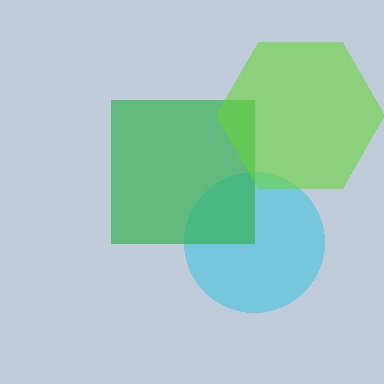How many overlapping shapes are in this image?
There are 3 overlapping shapes in the image.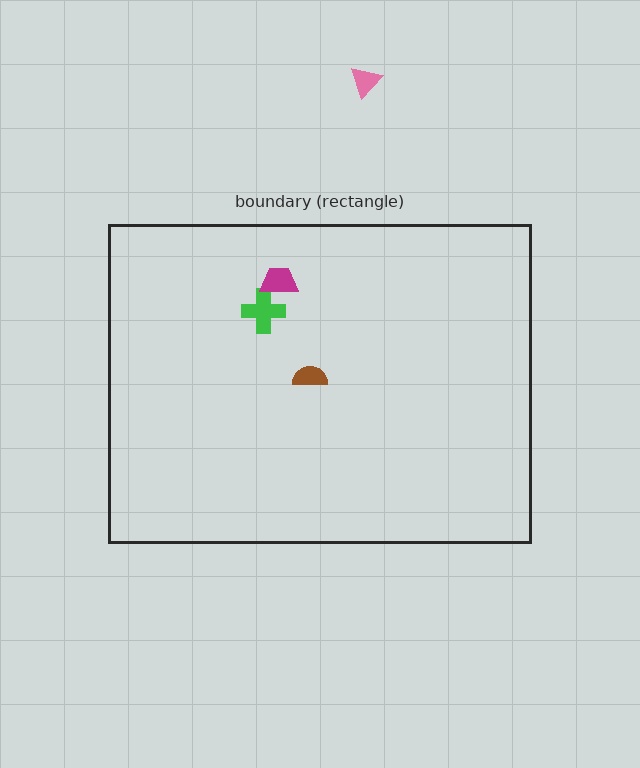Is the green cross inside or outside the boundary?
Inside.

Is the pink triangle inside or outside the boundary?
Outside.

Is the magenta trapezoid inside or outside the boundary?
Inside.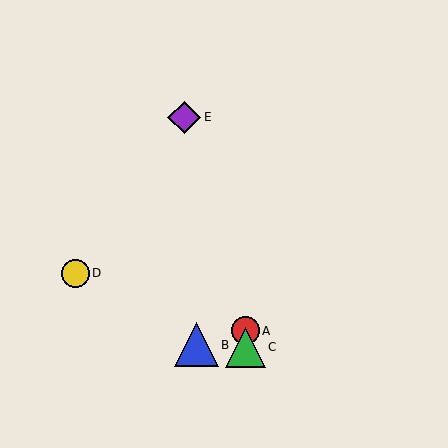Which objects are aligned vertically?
Objects A, C are aligned vertically.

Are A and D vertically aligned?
No, A is at x≈245 and D is at x≈76.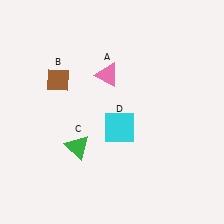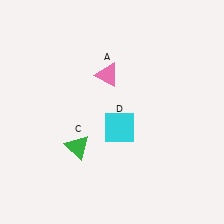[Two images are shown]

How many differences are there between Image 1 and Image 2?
There is 1 difference between the two images.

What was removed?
The brown diamond (B) was removed in Image 2.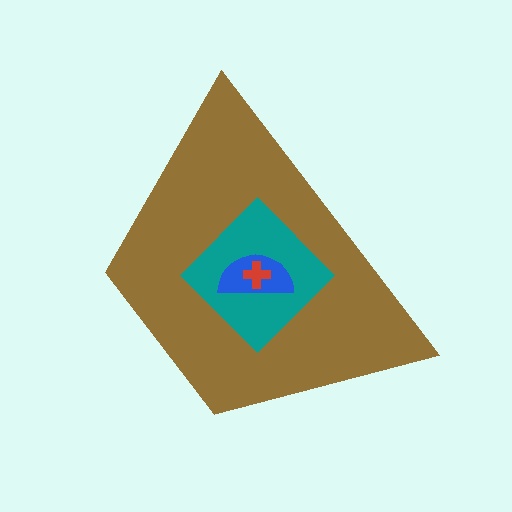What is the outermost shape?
The brown trapezoid.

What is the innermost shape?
The red cross.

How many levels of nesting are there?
4.